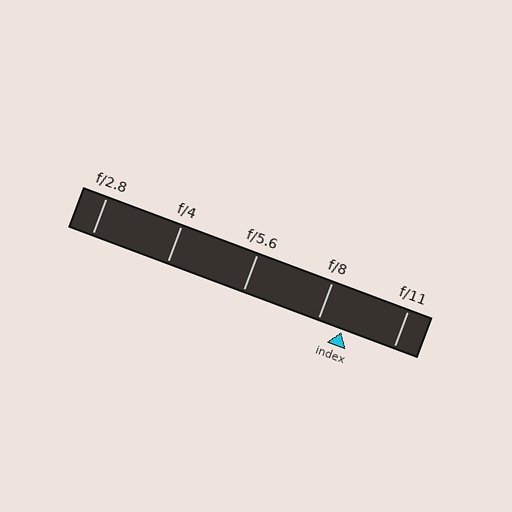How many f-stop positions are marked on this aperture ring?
There are 5 f-stop positions marked.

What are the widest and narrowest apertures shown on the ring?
The widest aperture shown is f/2.8 and the narrowest is f/11.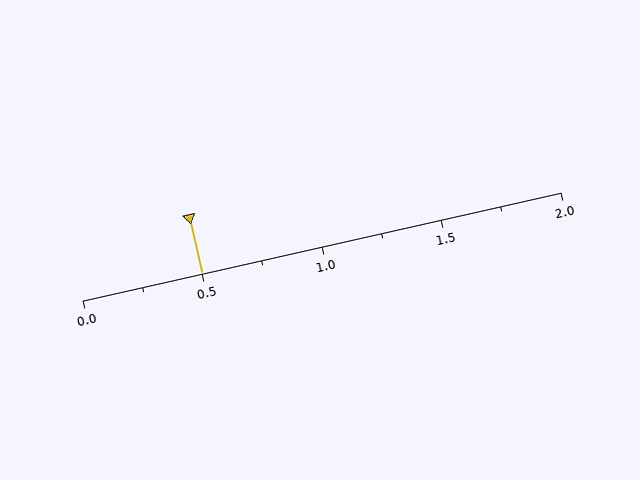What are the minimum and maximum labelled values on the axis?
The axis runs from 0.0 to 2.0.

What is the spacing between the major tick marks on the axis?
The major ticks are spaced 0.5 apart.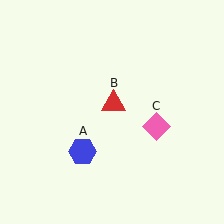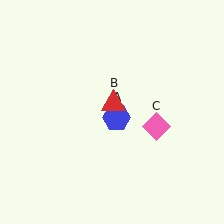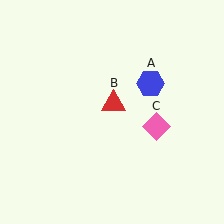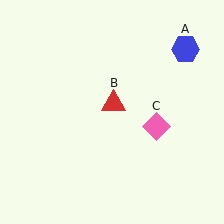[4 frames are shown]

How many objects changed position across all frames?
1 object changed position: blue hexagon (object A).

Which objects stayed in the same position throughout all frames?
Red triangle (object B) and pink diamond (object C) remained stationary.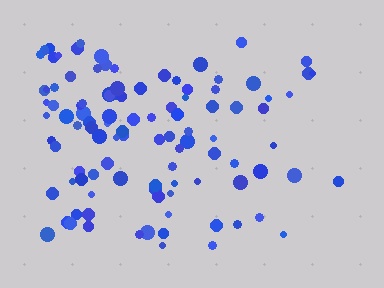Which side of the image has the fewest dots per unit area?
The right.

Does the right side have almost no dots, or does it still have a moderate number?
Still a moderate number, just noticeably fewer than the left.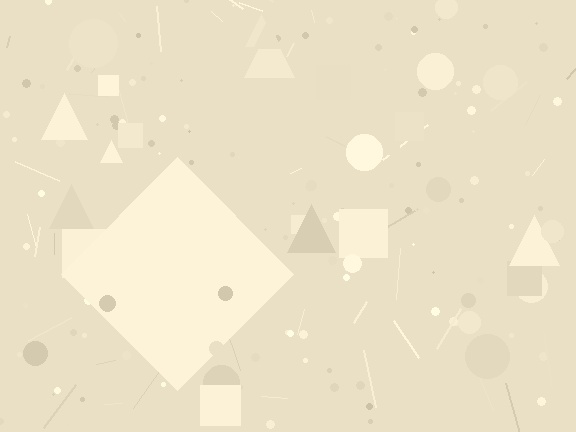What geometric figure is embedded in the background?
A diamond is embedded in the background.